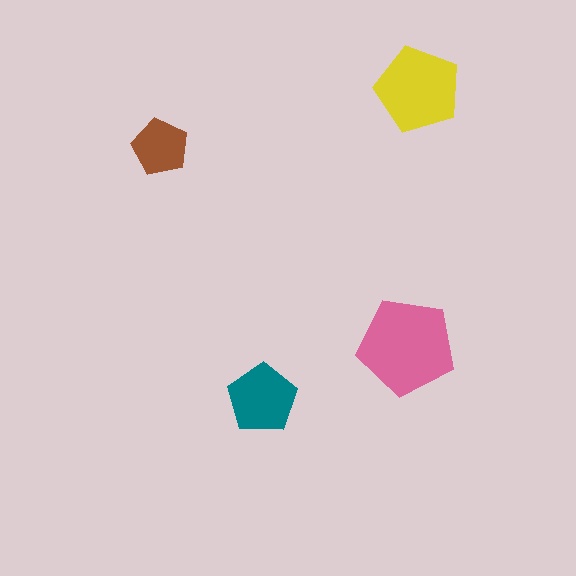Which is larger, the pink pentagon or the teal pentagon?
The pink one.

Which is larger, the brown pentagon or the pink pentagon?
The pink one.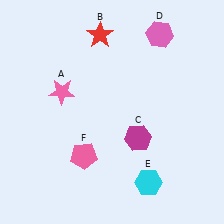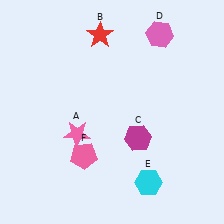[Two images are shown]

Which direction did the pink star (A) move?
The pink star (A) moved down.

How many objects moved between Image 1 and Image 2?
1 object moved between the two images.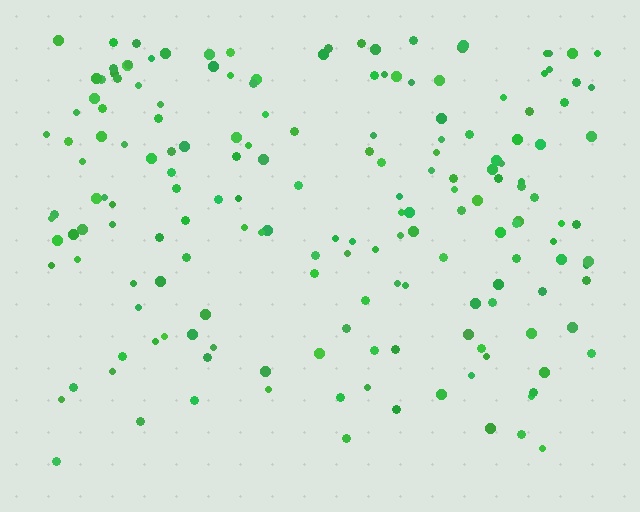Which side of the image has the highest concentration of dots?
The top.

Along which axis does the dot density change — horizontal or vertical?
Vertical.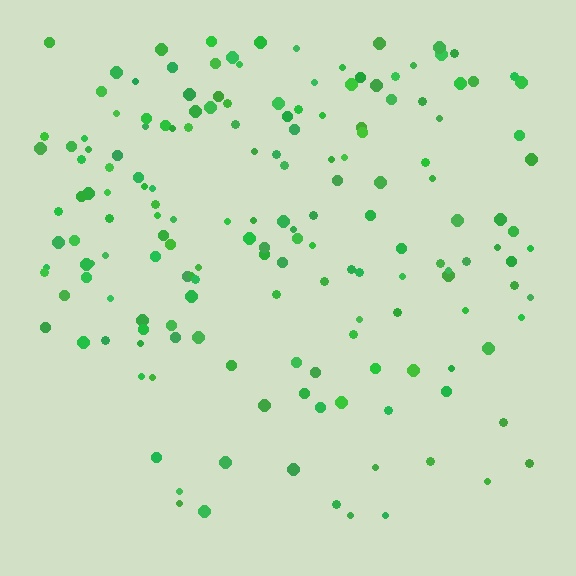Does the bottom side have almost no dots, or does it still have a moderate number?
Still a moderate number, just noticeably fewer than the top.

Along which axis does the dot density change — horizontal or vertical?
Vertical.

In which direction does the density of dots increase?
From bottom to top, with the top side densest.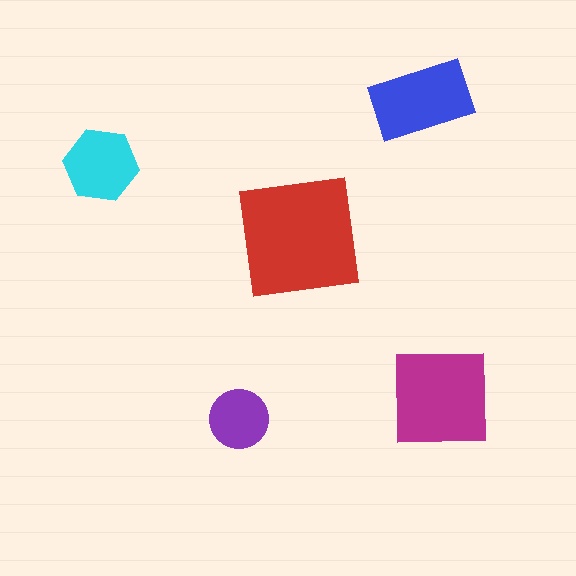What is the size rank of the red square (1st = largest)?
1st.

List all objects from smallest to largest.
The purple circle, the cyan hexagon, the blue rectangle, the magenta square, the red square.